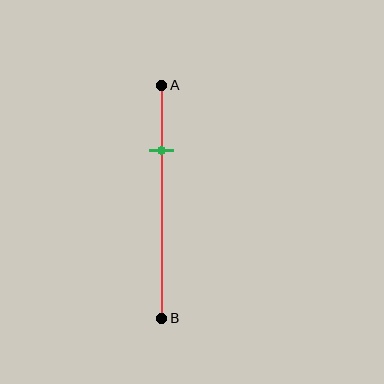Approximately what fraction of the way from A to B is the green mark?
The green mark is approximately 30% of the way from A to B.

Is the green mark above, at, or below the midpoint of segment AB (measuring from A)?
The green mark is above the midpoint of segment AB.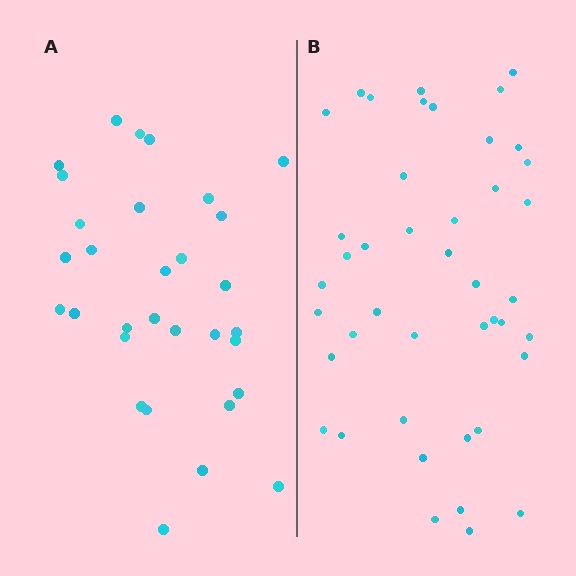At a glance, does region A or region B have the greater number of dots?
Region B (the right region) has more dots.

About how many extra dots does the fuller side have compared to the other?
Region B has roughly 12 or so more dots than region A.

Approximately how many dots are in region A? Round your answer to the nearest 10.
About 30 dots. (The exact count is 31, which rounds to 30.)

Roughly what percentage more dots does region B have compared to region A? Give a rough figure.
About 40% more.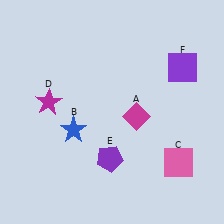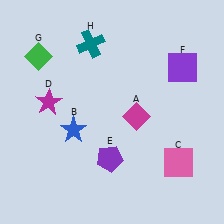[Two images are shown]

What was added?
A green diamond (G), a teal cross (H) were added in Image 2.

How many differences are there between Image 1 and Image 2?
There are 2 differences between the two images.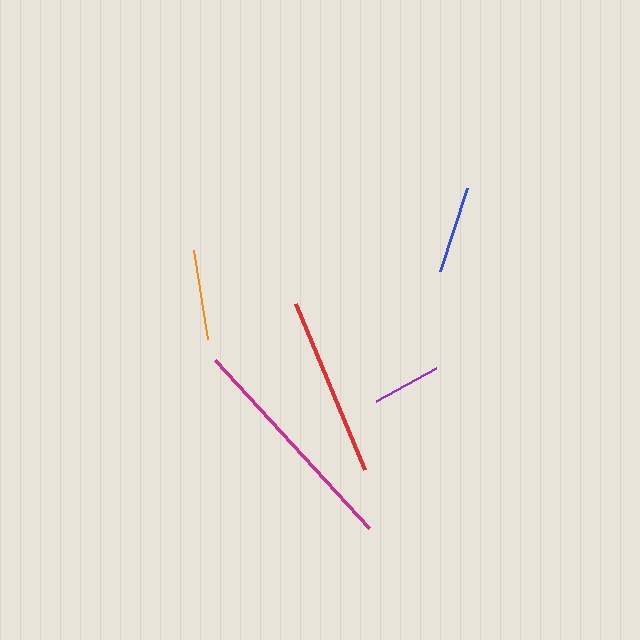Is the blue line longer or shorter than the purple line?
The blue line is longer than the purple line.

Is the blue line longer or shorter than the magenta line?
The magenta line is longer than the blue line.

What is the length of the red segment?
The red segment is approximately 180 pixels long.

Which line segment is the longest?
The magenta line is the longest at approximately 228 pixels.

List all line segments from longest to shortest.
From longest to shortest: magenta, red, orange, blue, purple.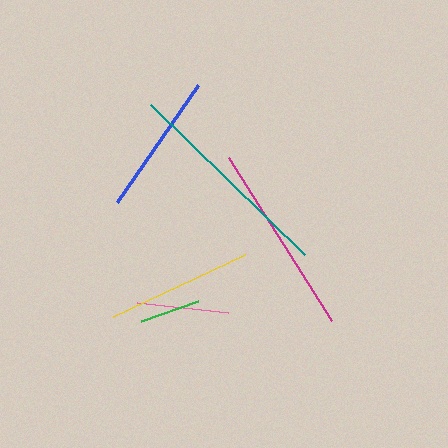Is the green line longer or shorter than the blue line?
The blue line is longer than the green line.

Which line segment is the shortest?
The green line is the shortest at approximately 61 pixels.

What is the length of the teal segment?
The teal segment is approximately 215 pixels long.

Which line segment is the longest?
The teal line is the longest at approximately 215 pixels.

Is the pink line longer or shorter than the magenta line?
The magenta line is longer than the pink line.